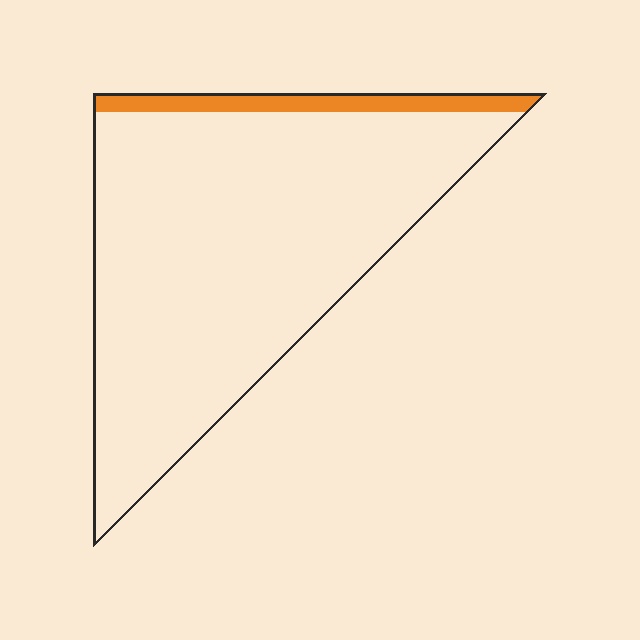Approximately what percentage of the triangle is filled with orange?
Approximately 10%.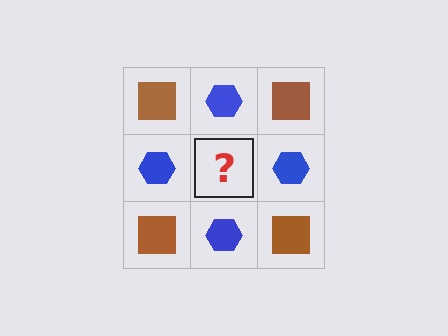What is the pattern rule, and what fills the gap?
The rule is that it alternates brown square and blue hexagon in a checkerboard pattern. The gap should be filled with a brown square.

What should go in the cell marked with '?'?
The missing cell should contain a brown square.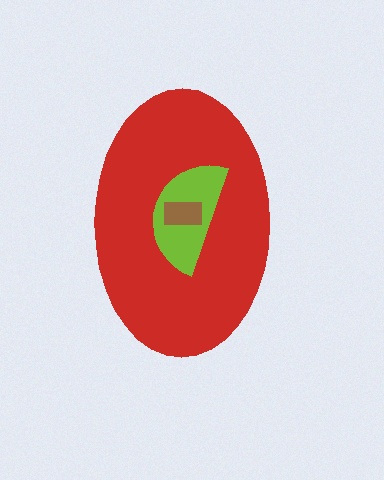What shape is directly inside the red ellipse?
The lime semicircle.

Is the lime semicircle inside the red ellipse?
Yes.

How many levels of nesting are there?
3.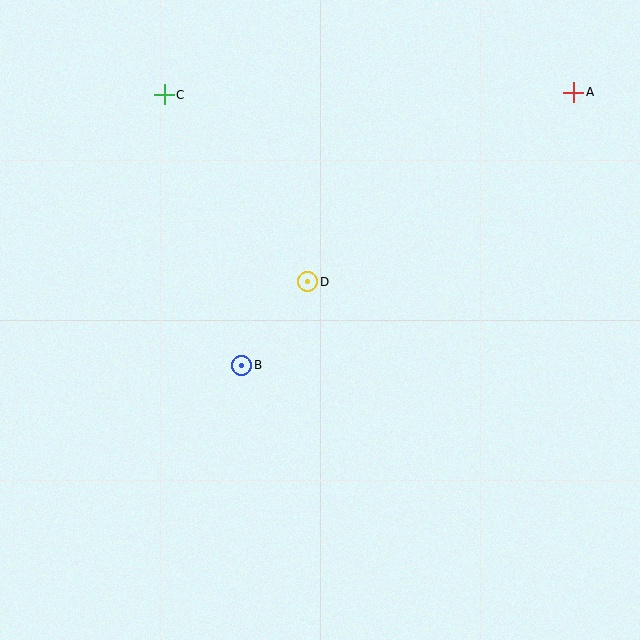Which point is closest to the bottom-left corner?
Point B is closest to the bottom-left corner.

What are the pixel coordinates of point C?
Point C is at (164, 95).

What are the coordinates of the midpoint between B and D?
The midpoint between B and D is at (275, 323).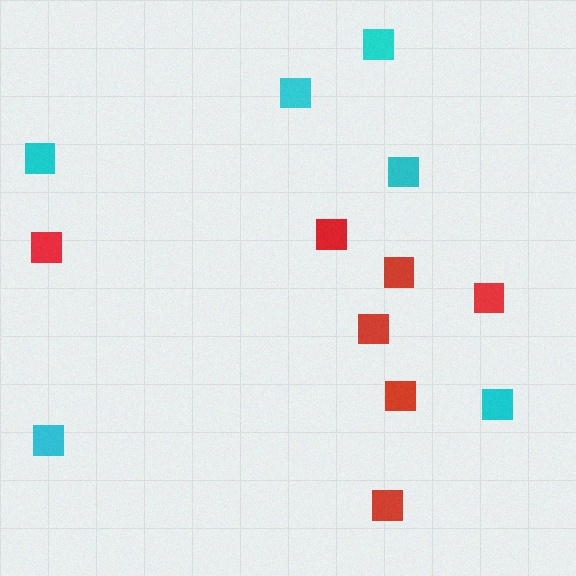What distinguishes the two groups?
There are 2 groups: one group of cyan squares (6) and one group of red squares (7).